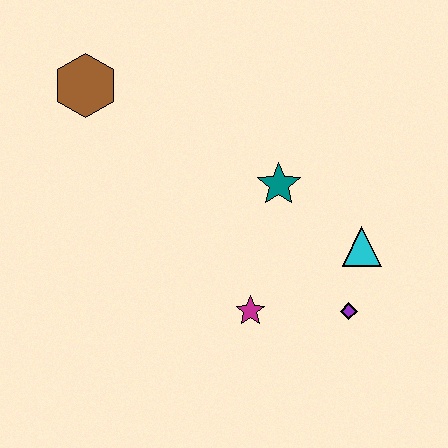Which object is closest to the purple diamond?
The cyan triangle is closest to the purple diamond.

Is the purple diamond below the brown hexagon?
Yes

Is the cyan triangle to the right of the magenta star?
Yes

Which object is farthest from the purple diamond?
The brown hexagon is farthest from the purple diamond.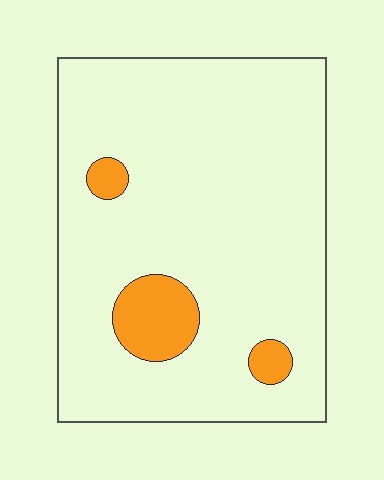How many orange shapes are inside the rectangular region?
3.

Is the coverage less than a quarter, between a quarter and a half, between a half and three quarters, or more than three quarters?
Less than a quarter.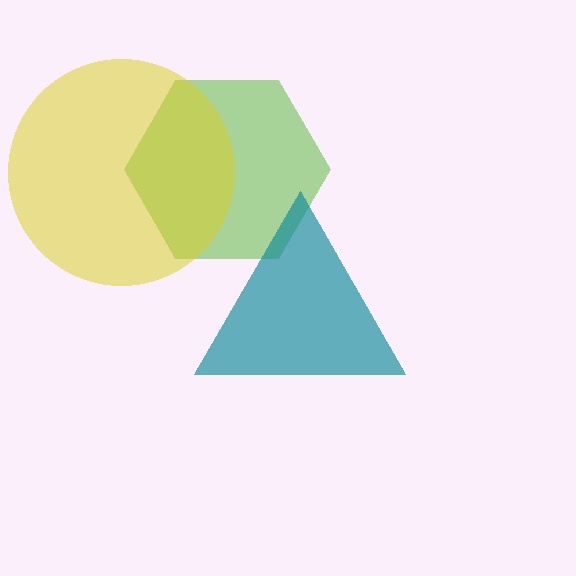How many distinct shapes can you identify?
There are 3 distinct shapes: a lime hexagon, a teal triangle, a yellow circle.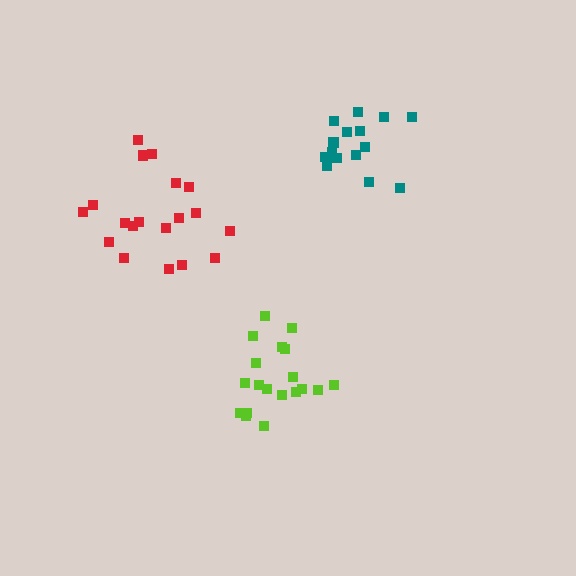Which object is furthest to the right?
The teal cluster is rightmost.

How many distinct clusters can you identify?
There are 3 distinct clusters.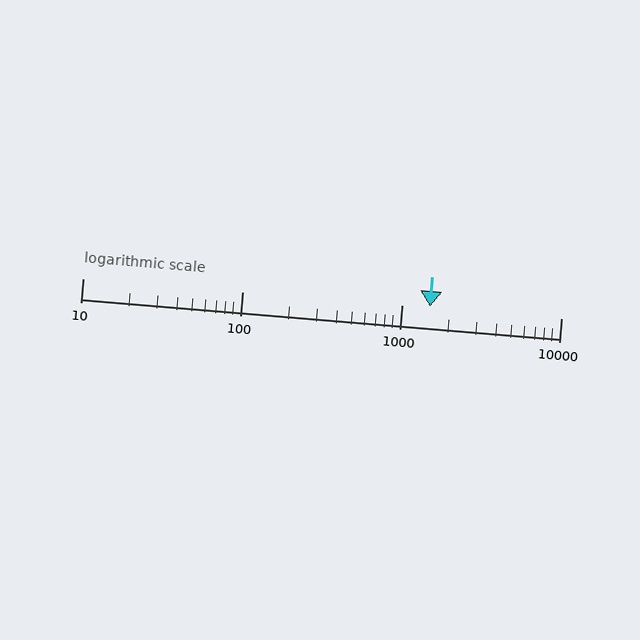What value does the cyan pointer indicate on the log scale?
The pointer indicates approximately 1500.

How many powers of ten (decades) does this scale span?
The scale spans 3 decades, from 10 to 10000.